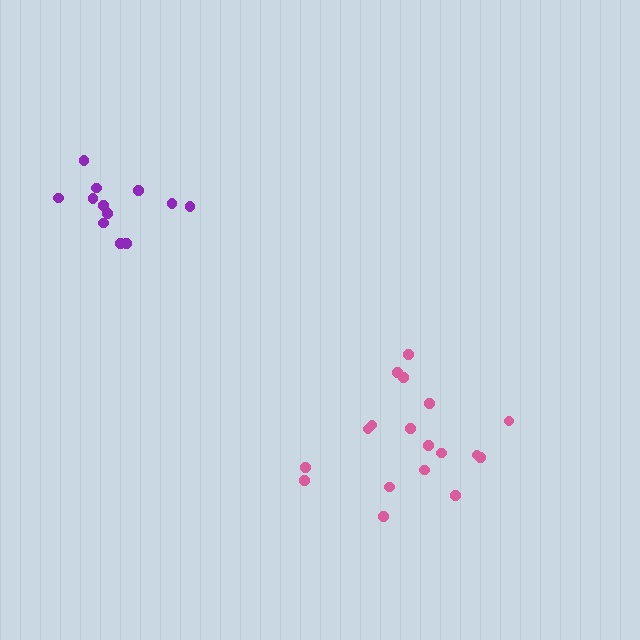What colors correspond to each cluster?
The clusters are colored: purple, pink.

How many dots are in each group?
Group 1: 12 dots, Group 2: 18 dots (30 total).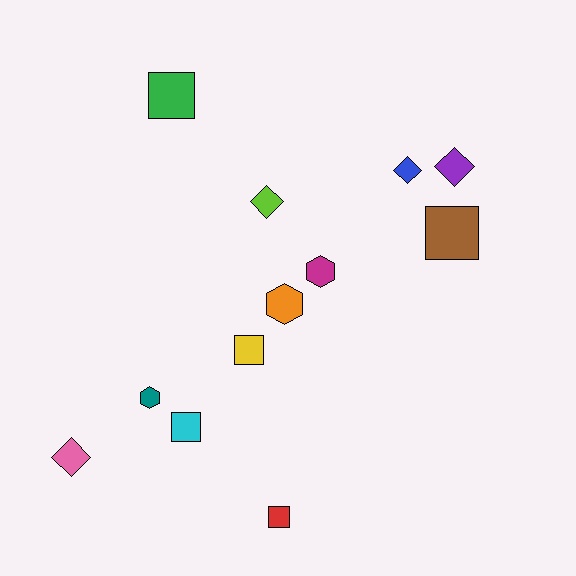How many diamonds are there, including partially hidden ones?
There are 4 diamonds.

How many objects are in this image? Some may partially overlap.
There are 12 objects.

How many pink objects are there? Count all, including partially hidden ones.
There is 1 pink object.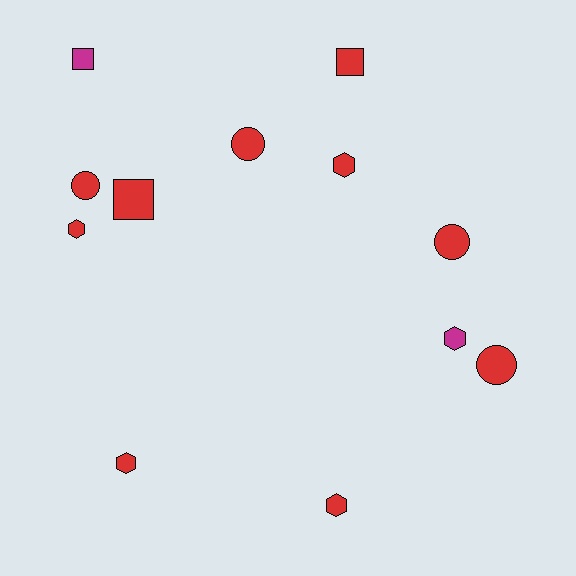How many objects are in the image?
There are 12 objects.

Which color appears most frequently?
Red, with 10 objects.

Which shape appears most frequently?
Hexagon, with 5 objects.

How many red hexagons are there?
There are 4 red hexagons.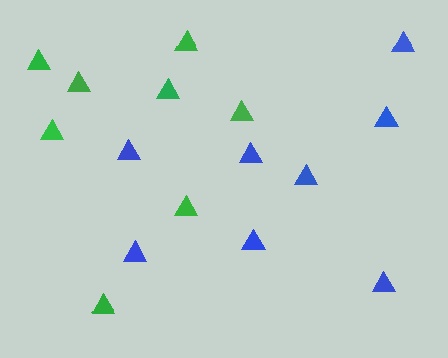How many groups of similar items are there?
There are 2 groups: one group of blue triangles (8) and one group of green triangles (8).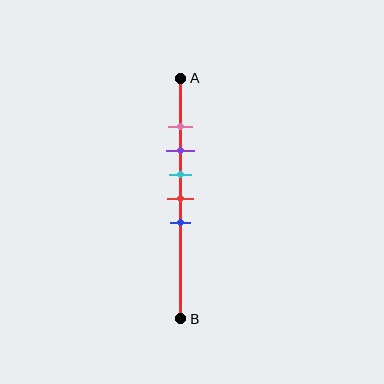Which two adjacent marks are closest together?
The pink and purple marks are the closest adjacent pair.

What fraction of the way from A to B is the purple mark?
The purple mark is approximately 30% (0.3) of the way from A to B.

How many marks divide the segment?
There are 5 marks dividing the segment.